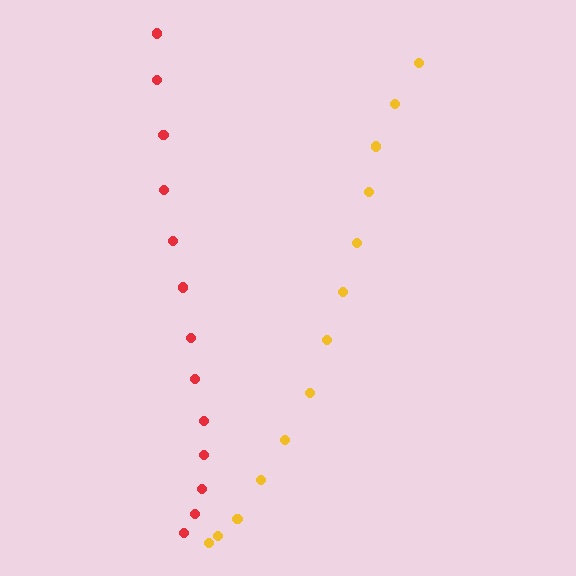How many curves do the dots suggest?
There are 2 distinct paths.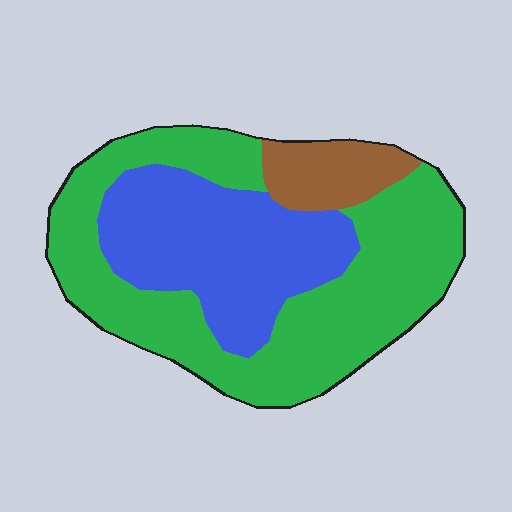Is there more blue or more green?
Green.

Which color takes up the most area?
Green, at roughly 55%.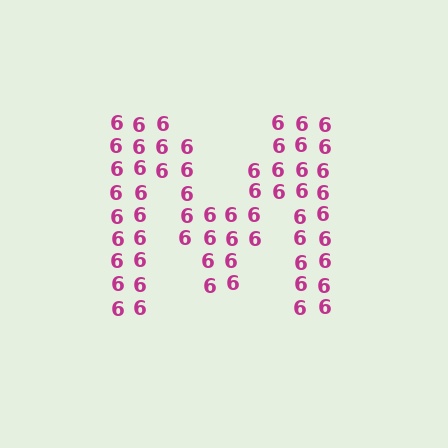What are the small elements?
The small elements are digit 6's.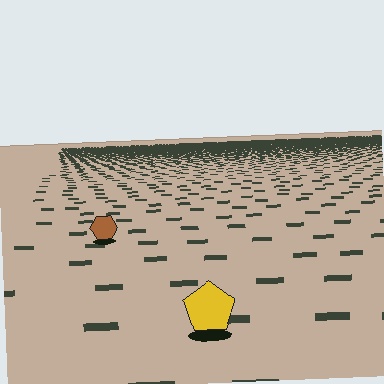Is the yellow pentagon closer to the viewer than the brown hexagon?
Yes. The yellow pentagon is closer — you can tell from the texture gradient: the ground texture is coarser near it.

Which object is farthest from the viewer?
The brown hexagon is farthest from the viewer. It appears smaller and the ground texture around it is denser.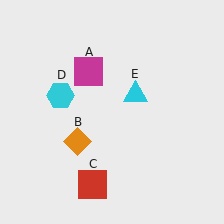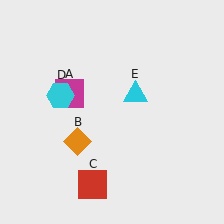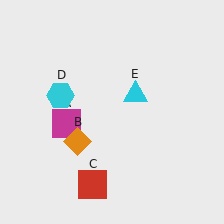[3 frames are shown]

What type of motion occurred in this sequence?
The magenta square (object A) rotated counterclockwise around the center of the scene.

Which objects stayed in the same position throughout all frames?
Orange diamond (object B) and red square (object C) and cyan hexagon (object D) and cyan triangle (object E) remained stationary.